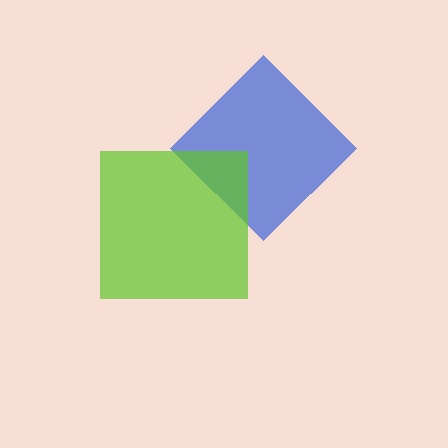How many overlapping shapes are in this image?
There are 2 overlapping shapes in the image.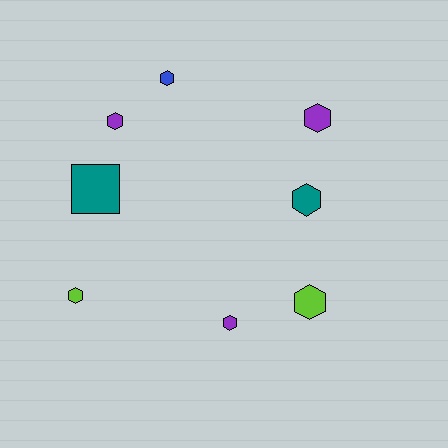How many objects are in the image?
There are 8 objects.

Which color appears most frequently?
Purple, with 3 objects.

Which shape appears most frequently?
Hexagon, with 7 objects.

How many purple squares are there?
There are no purple squares.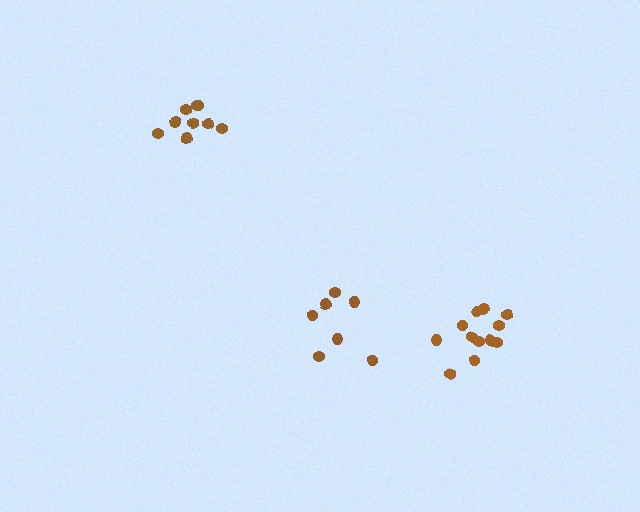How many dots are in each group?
Group 1: 7 dots, Group 2: 9 dots, Group 3: 12 dots (28 total).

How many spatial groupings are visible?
There are 3 spatial groupings.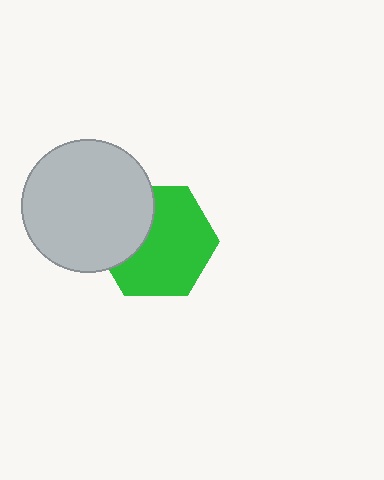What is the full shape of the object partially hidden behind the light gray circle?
The partially hidden object is a green hexagon.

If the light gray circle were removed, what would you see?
You would see the complete green hexagon.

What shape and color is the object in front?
The object in front is a light gray circle.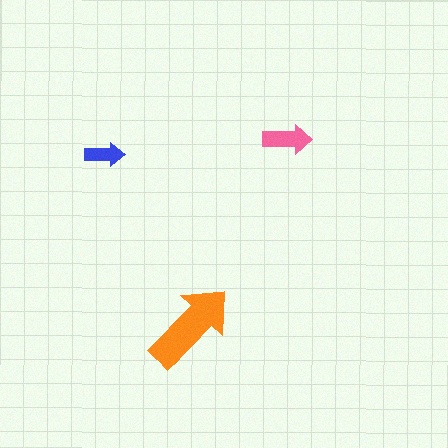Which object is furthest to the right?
The pink arrow is rightmost.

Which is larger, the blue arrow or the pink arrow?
The pink one.